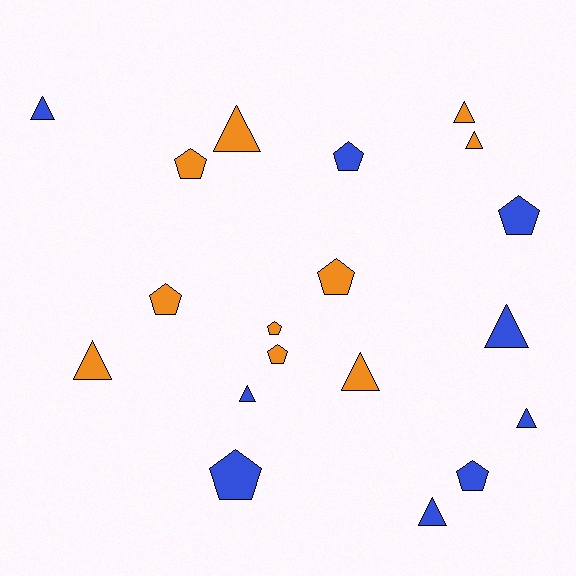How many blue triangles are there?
There are 5 blue triangles.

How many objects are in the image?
There are 19 objects.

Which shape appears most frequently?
Triangle, with 10 objects.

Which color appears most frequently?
Orange, with 10 objects.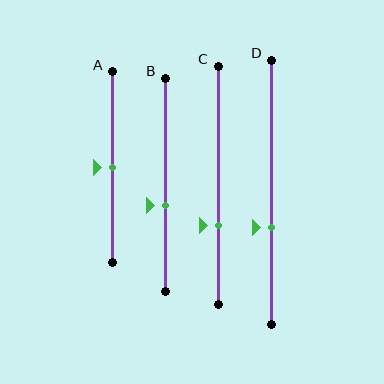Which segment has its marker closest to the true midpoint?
Segment A has its marker closest to the true midpoint.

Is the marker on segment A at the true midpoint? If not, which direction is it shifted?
Yes, the marker on segment A is at the true midpoint.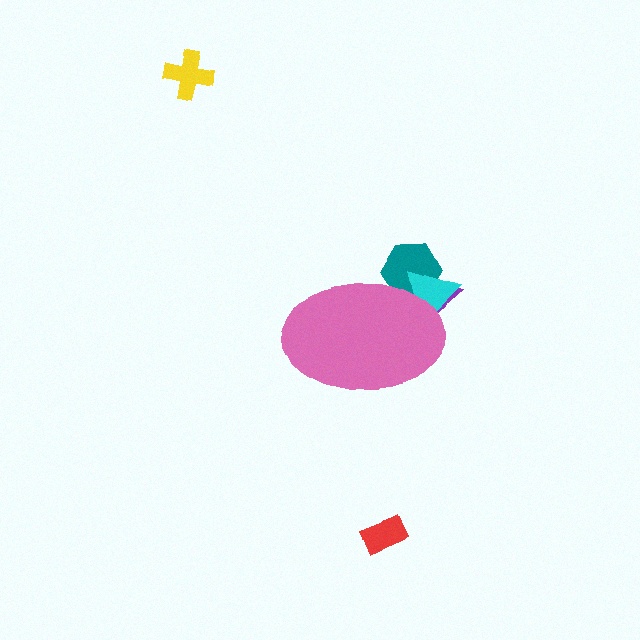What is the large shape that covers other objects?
A pink ellipse.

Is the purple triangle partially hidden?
Yes, the purple triangle is partially hidden behind the pink ellipse.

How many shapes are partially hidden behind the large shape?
3 shapes are partially hidden.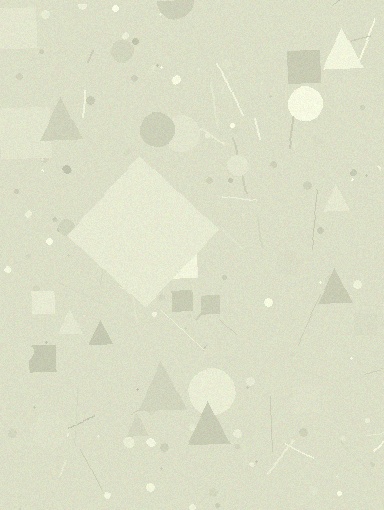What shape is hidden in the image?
A diamond is hidden in the image.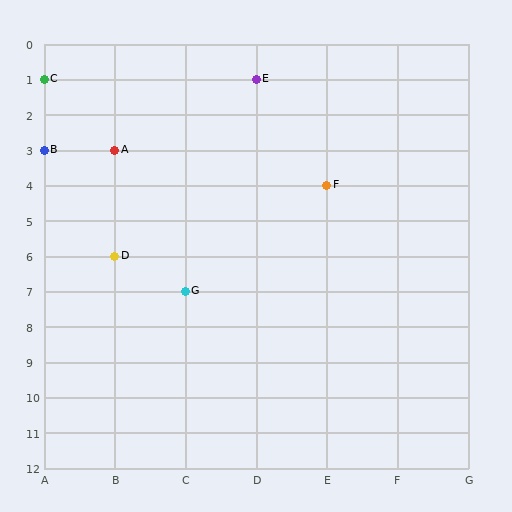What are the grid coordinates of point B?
Point B is at grid coordinates (A, 3).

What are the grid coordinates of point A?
Point A is at grid coordinates (B, 3).